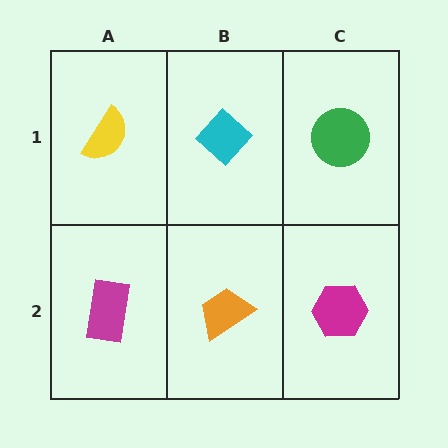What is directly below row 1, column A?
A magenta rectangle.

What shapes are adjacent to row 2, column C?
A green circle (row 1, column C), an orange trapezoid (row 2, column B).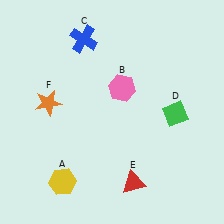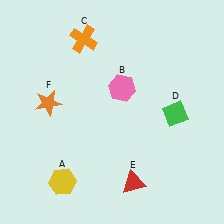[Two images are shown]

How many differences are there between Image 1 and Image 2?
There is 1 difference between the two images.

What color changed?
The cross (C) changed from blue in Image 1 to orange in Image 2.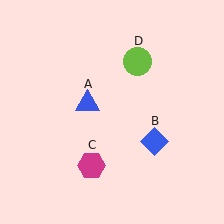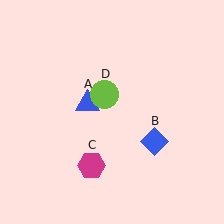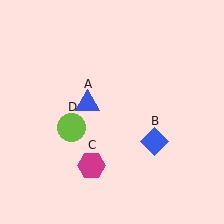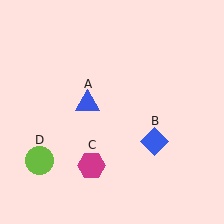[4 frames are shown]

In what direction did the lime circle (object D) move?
The lime circle (object D) moved down and to the left.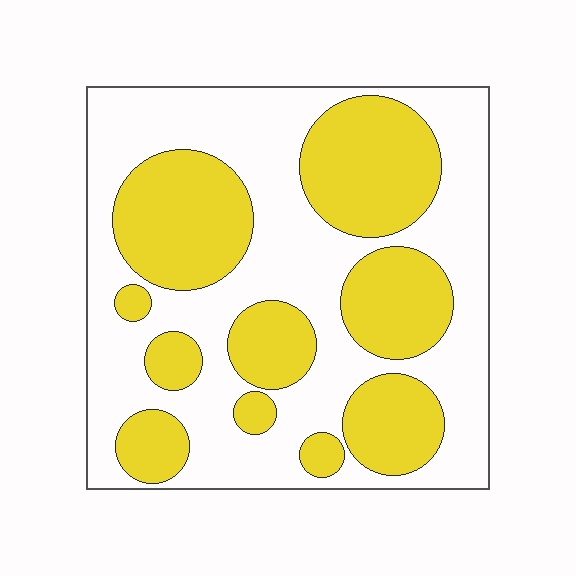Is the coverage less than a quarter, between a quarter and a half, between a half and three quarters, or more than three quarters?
Between a quarter and a half.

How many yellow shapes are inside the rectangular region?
10.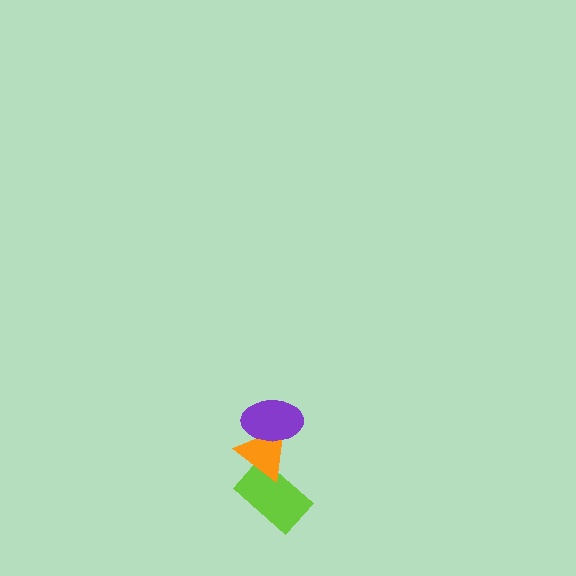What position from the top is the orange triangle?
The orange triangle is 2nd from the top.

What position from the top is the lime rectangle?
The lime rectangle is 3rd from the top.